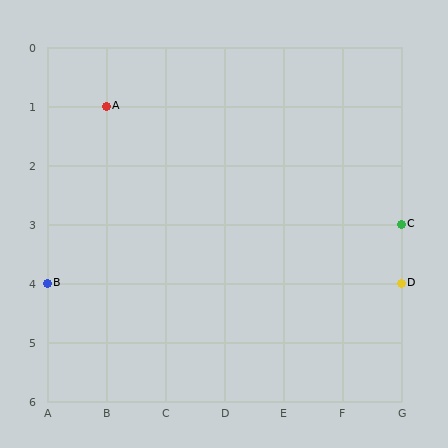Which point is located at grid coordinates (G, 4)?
Point D is at (G, 4).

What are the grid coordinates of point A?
Point A is at grid coordinates (B, 1).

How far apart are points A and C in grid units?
Points A and C are 5 columns and 2 rows apart (about 5.4 grid units diagonally).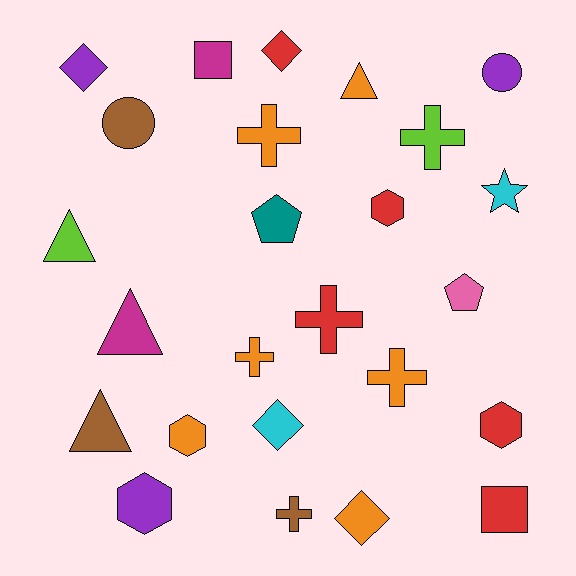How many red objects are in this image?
There are 5 red objects.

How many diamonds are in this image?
There are 4 diamonds.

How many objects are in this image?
There are 25 objects.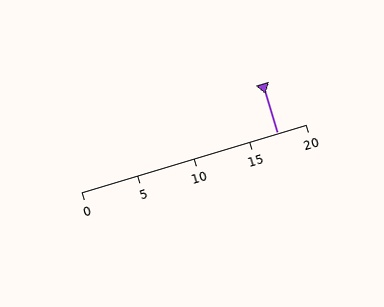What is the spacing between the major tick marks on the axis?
The major ticks are spaced 5 apart.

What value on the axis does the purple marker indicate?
The marker indicates approximately 17.5.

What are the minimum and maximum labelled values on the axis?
The axis runs from 0 to 20.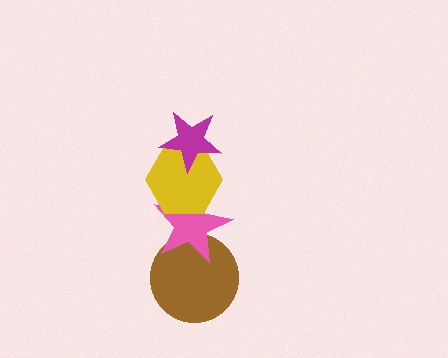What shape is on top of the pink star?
The yellow hexagon is on top of the pink star.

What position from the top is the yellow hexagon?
The yellow hexagon is 2nd from the top.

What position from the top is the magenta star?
The magenta star is 1st from the top.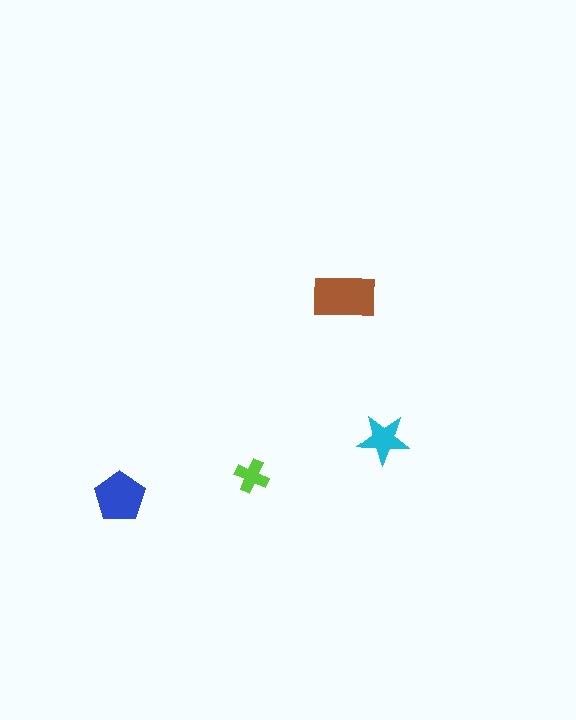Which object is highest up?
The brown rectangle is topmost.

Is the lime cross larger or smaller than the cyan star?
Smaller.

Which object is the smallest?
The lime cross.